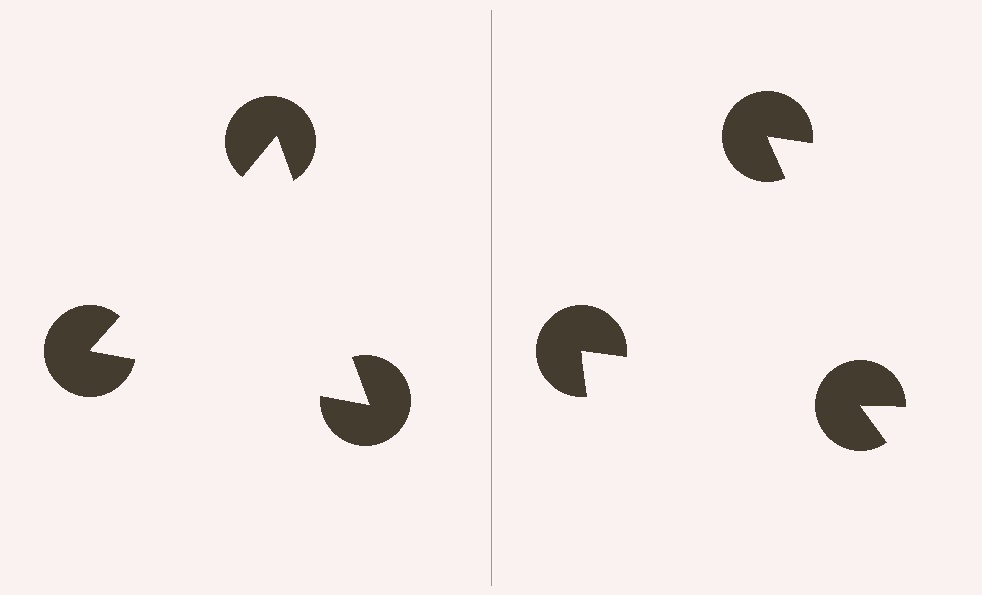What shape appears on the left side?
An illusory triangle.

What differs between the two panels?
The pac-man discs are positioned identically on both sides; only the wedge orientations differ. On the left they align to a triangle; on the right they are misaligned.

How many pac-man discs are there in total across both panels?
6 — 3 on each side.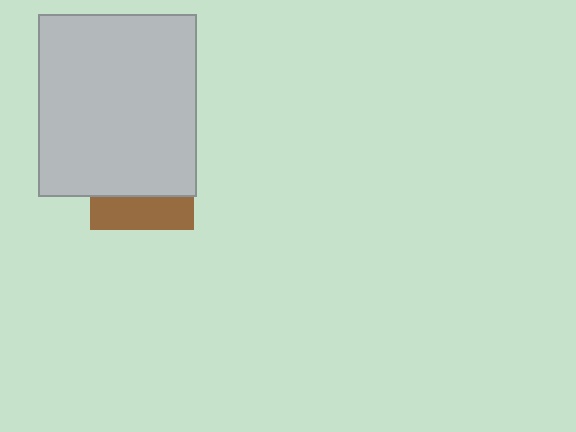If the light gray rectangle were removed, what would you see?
You would see the complete brown square.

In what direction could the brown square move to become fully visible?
The brown square could move down. That would shift it out from behind the light gray rectangle entirely.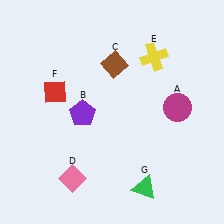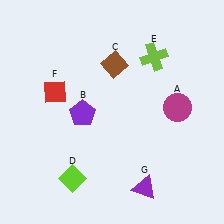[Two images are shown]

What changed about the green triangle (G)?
In Image 1, G is green. In Image 2, it changed to purple.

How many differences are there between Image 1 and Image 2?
There are 3 differences between the two images.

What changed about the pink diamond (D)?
In Image 1, D is pink. In Image 2, it changed to lime.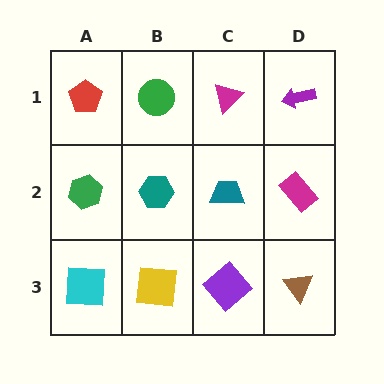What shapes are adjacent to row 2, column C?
A magenta triangle (row 1, column C), a purple diamond (row 3, column C), a teal hexagon (row 2, column B), a magenta rectangle (row 2, column D).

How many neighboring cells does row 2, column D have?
3.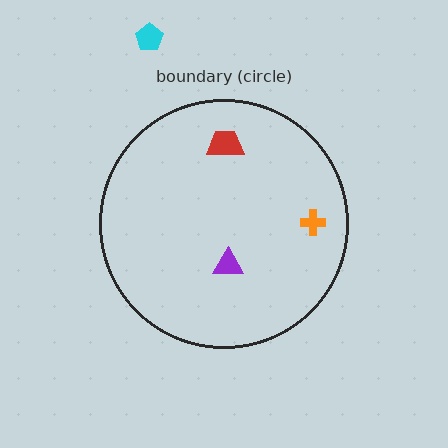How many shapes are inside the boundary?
3 inside, 1 outside.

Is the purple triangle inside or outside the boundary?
Inside.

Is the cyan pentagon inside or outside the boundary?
Outside.